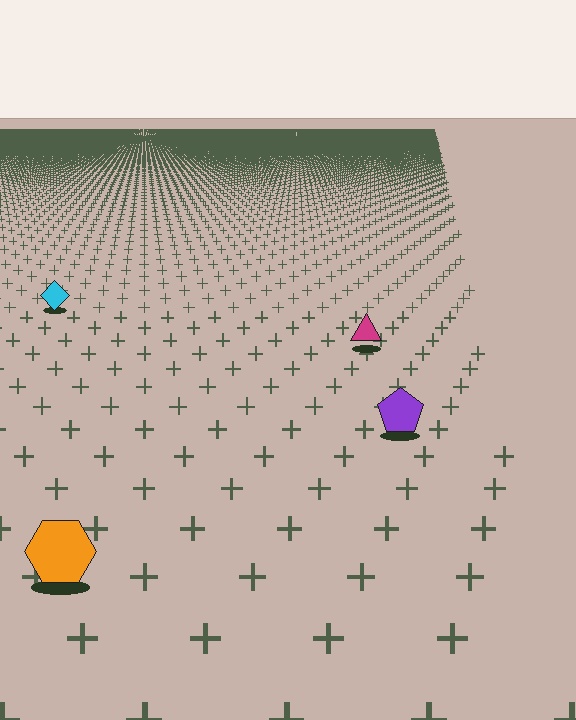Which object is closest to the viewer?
The orange hexagon is closest. The texture marks near it are larger and more spread out.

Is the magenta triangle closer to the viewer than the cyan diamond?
Yes. The magenta triangle is closer — you can tell from the texture gradient: the ground texture is coarser near it.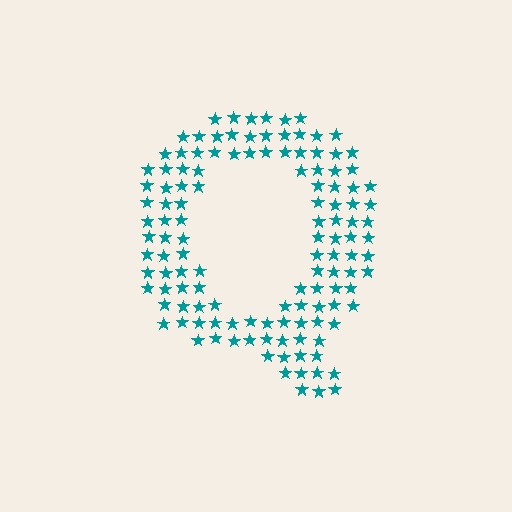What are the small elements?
The small elements are stars.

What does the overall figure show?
The overall figure shows the letter Q.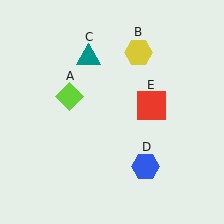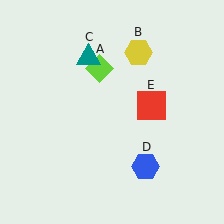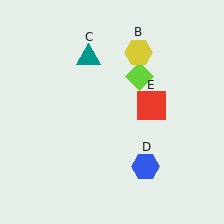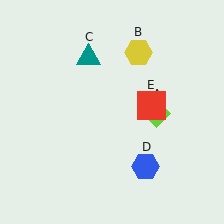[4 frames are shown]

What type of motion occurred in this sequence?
The lime diamond (object A) rotated clockwise around the center of the scene.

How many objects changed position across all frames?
1 object changed position: lime diamond (object A).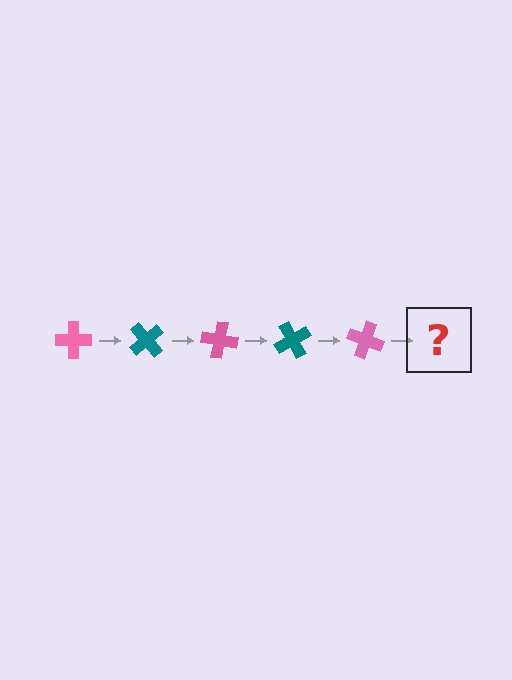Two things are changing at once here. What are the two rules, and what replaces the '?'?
The two rules are that it rotates 50 degrees each step and the color cycles through pink and teal. The '?' should be a teal cross, rotated 250 degrees from the start.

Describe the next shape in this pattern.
It should be a teal cross, rotated 250 degrees from the start.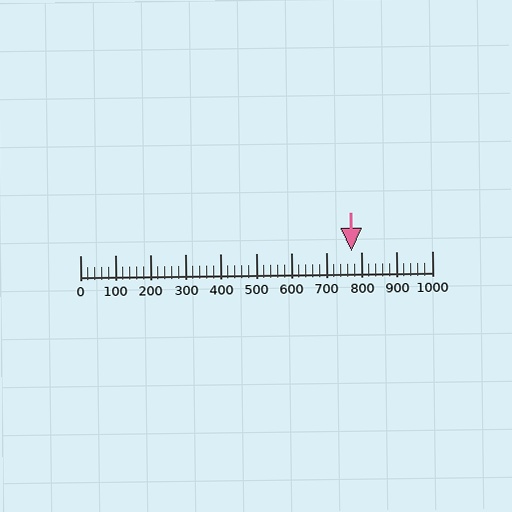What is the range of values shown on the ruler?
The ruler shows values from 0 to 1000.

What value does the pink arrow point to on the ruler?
The pink arrow points to approximately 771.